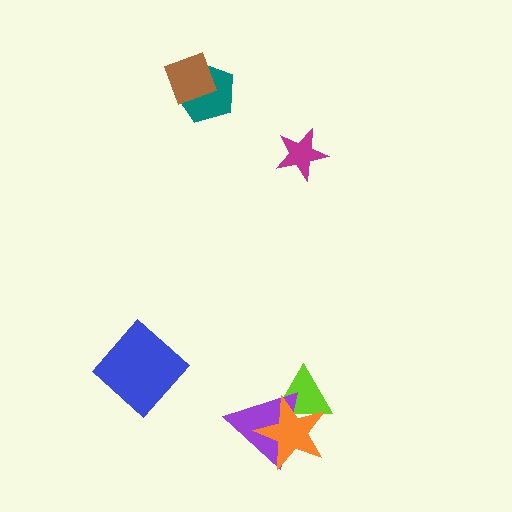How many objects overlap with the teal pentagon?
1 object overlaps with the teal pentagon.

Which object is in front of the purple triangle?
The orange star is in front of the purple triangle.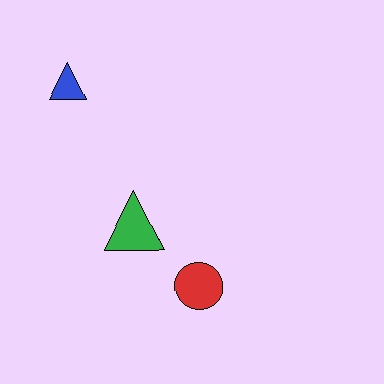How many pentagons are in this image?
There are no pentagons.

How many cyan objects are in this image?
There are no cyan objects.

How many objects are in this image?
There are 3 objects.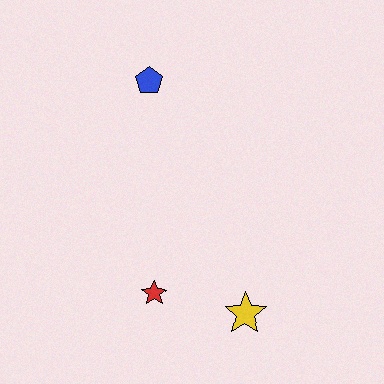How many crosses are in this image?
There are no crosses.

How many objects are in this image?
There are 3 objects.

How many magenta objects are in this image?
There are no magenta objects.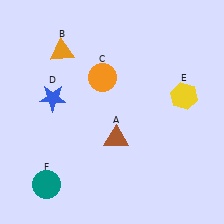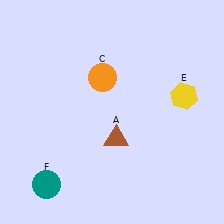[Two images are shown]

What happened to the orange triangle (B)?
The orange triangle (B) was removed in Image 2. It was in the top-left area of Image 1.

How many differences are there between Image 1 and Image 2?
There are 2 differences between the two images.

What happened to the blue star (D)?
The blue star (D) was removed in Image 2. It was in the top-left area of Image 1.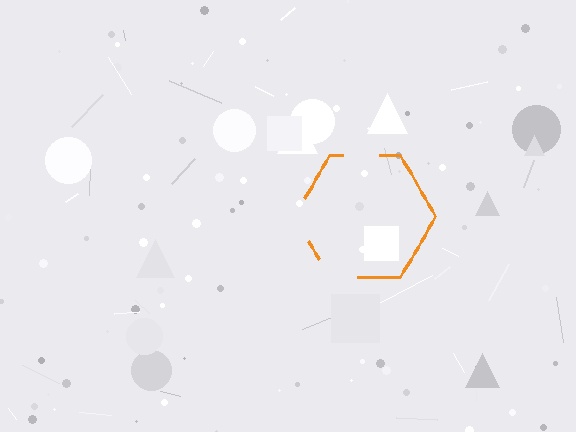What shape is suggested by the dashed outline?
The dashed outline suggests a hexagon.